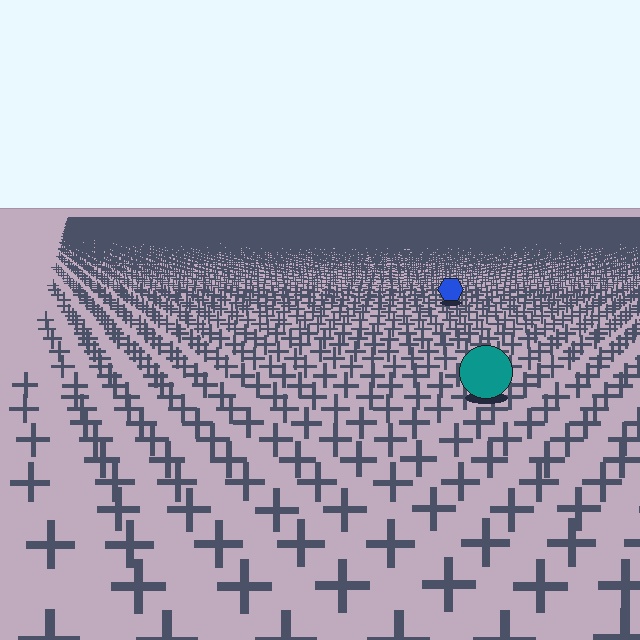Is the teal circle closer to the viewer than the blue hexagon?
Yes. The teal circle is closer — you can tell from the texture gradient: the ground texture is coarser near it.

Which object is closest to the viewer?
The teal circle is closest. The texture marks near it are larger and more spread out.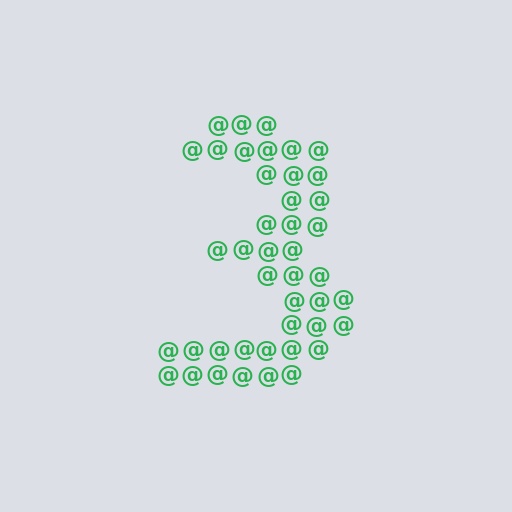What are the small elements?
The small elements are at signs.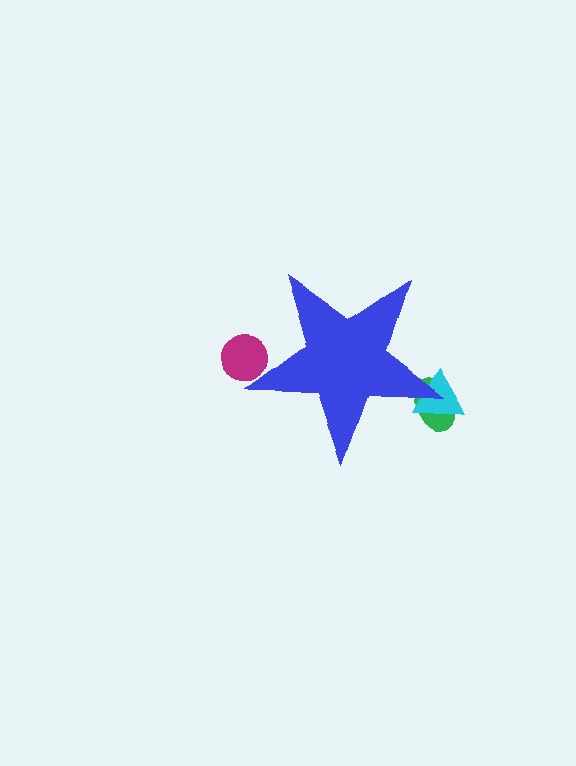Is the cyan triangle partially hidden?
Yes, the cyan triangle is partially hidden behind the blue star.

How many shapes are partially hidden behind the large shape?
3 shapes are partially hidden.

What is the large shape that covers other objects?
A blue star.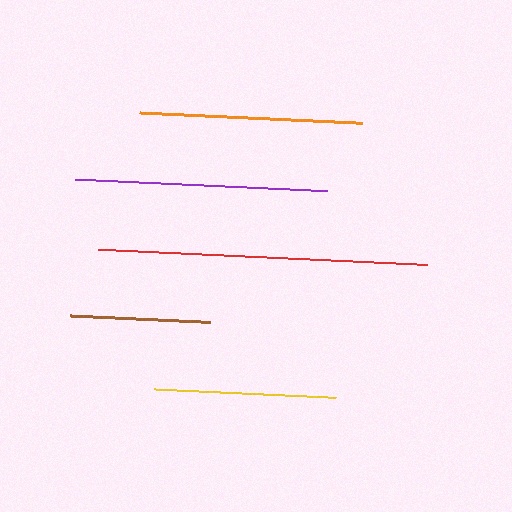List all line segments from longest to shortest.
From longest to shortest: red, purple, orange, yellow, brown.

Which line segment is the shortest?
The brown line is the shortest at approximately 140 pixels.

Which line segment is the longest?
The red line is the longest at approximately 329 pixels.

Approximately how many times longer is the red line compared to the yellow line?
The red line is approximately 1.8 times the length of the yellow line.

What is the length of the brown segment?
The brown segment is approximately 140 pixels long.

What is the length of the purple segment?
The purple segment is approximately 252 pixels long.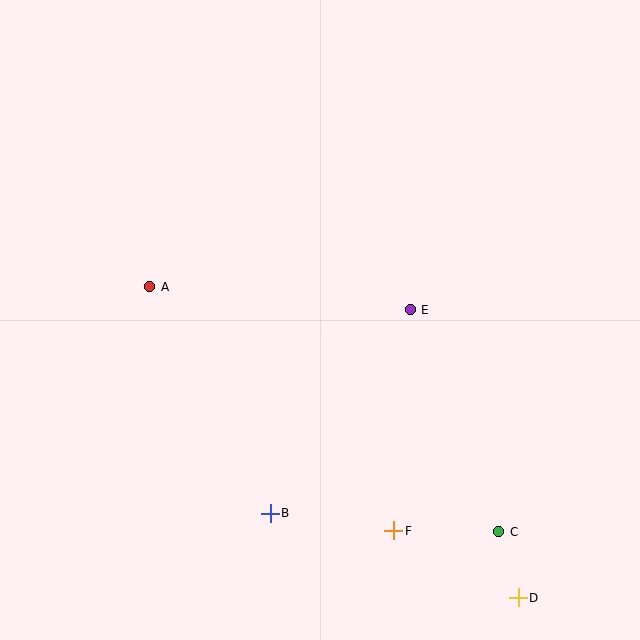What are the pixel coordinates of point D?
Point D is at (518, 598).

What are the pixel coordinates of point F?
Point F is at (394, 531).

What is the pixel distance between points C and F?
The distance between C and F is 105 pixels.